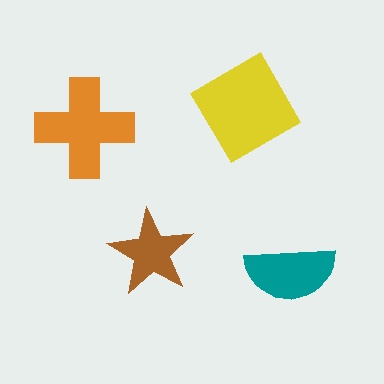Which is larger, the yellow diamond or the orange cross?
The yellow diamond.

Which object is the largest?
The yellow diamond.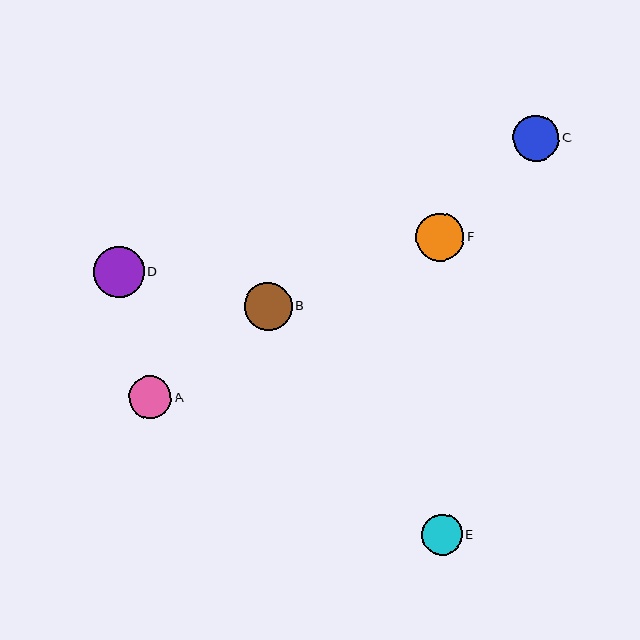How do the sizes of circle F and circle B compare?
Circle F and circle B are approximately the same size.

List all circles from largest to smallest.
From largest to smallest: D, F, B, C, A, E.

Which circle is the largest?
Circle D is the largest with a size of approximately 50 pixels.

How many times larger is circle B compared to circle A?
Circle B is approximately 1.1 times the size of circle A.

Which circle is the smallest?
Circle E is the smallest with a size of approximately 40 pixels.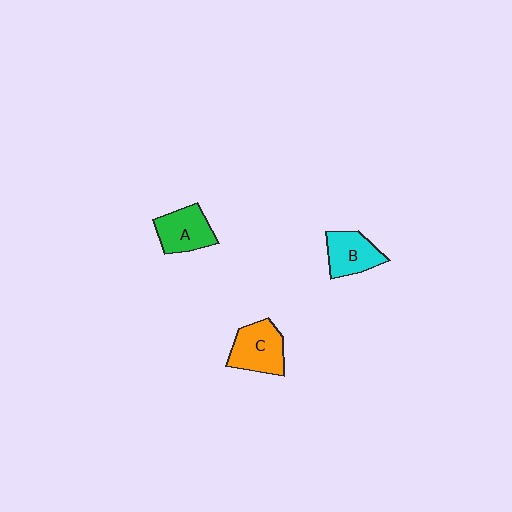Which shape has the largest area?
Shape C (orange).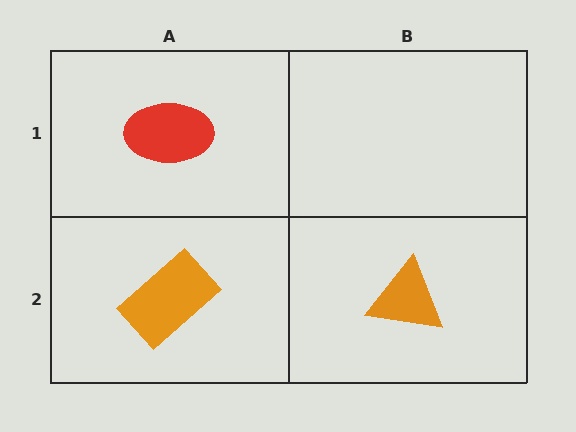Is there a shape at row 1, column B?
No, that cell is empty.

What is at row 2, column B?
An orange triangle.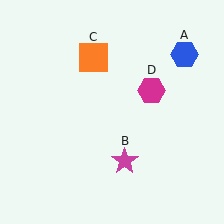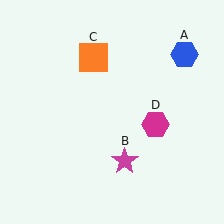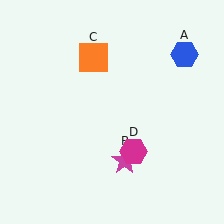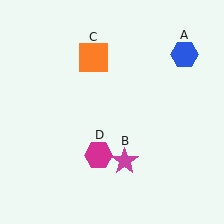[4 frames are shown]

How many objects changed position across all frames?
1 object changed position: magenta hexagon (object D).